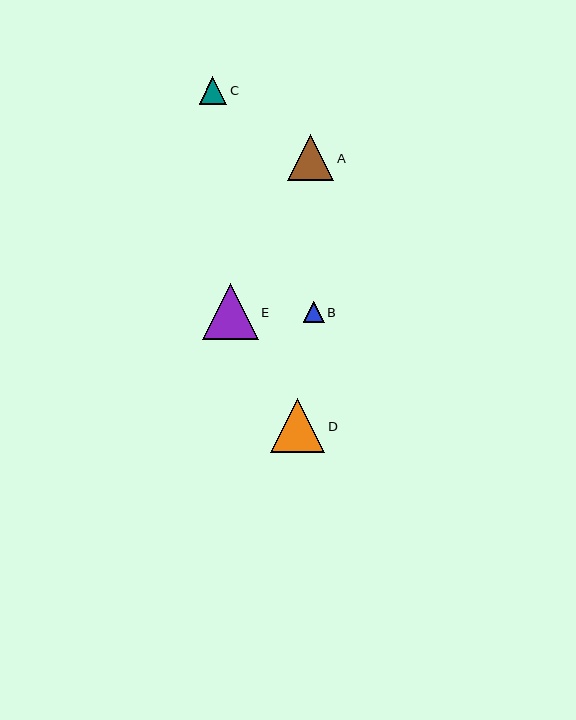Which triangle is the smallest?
Triangle B is the smallest with a size of approximately 21 pixels.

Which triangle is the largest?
Triangle E is the largest with a size of approximately 56 pixels.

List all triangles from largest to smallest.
From largest to smallest: E, D, A, C, B.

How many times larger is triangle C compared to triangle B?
Triangle C is approximately 1.3 times the size of triangle B.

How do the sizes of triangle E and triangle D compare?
Triangle E and triangle D are approximately the same size.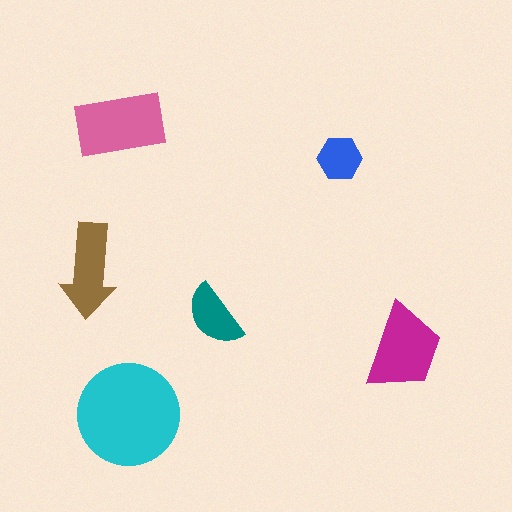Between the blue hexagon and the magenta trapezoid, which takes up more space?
The magenta trapezoid.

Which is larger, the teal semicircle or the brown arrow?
The brown arrow.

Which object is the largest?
The cyan circle.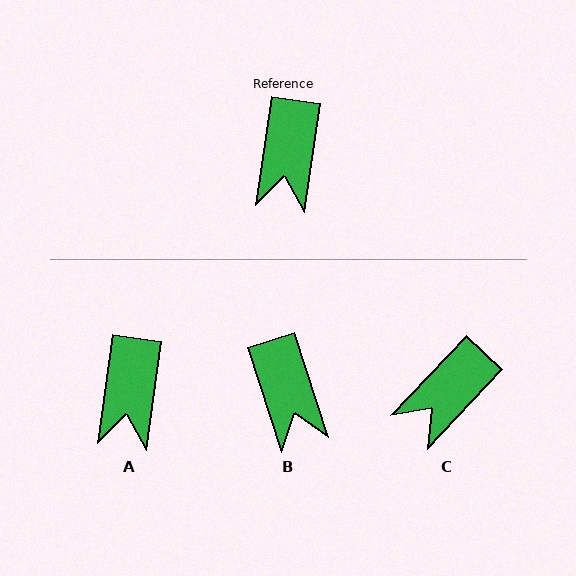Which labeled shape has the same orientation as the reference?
A.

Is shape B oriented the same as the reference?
No, it is off by about 26 degrees.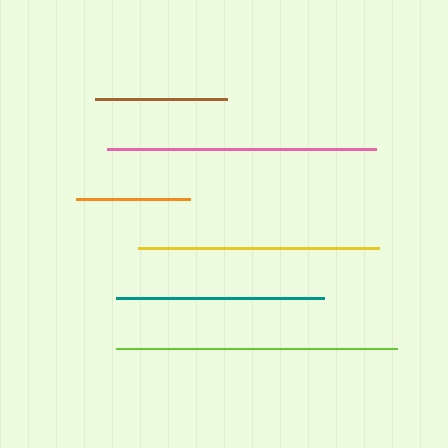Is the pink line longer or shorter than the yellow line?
The pink line is longer than the yellow line.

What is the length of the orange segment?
The orange segment is approximately 114 pixels long.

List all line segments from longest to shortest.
From longest to shortest: lime, pink, yellow, teal, brown, orange.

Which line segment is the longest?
The lime line is the longest at approximately 281 pixels.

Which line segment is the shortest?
The orange line is the shortest at approximately 114 pixels.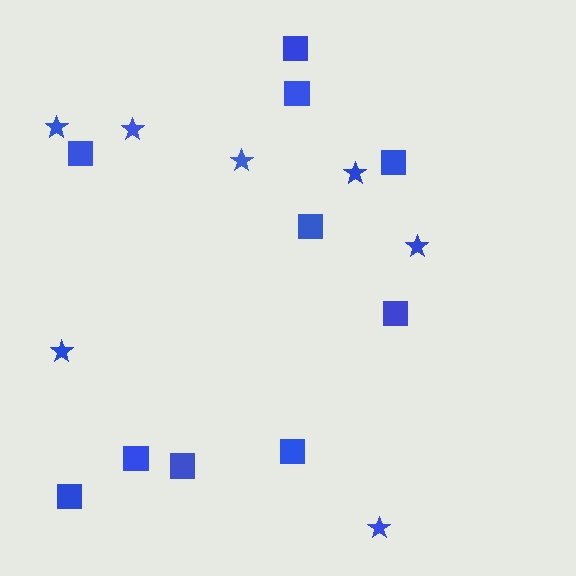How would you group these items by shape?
There are 2 groups: one group of stars (7) and one group of squares (10).